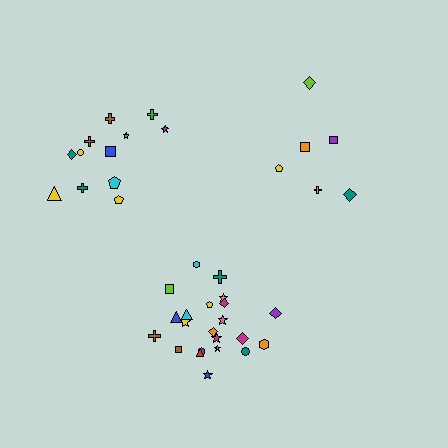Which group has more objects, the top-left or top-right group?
The top-left group.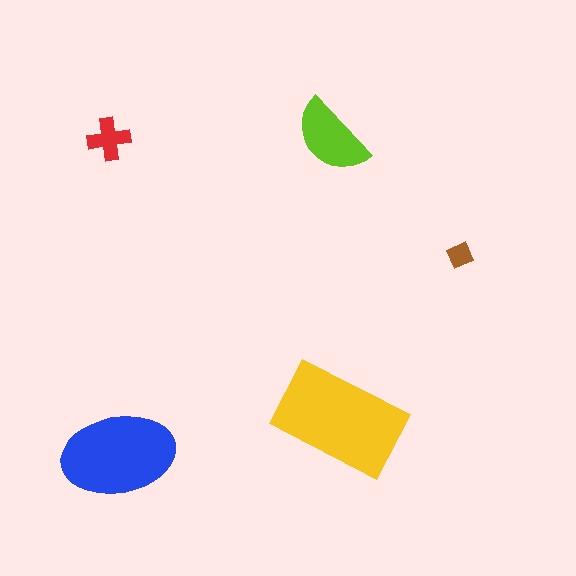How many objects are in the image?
There are 5 objects in the image.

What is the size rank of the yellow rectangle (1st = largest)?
1st.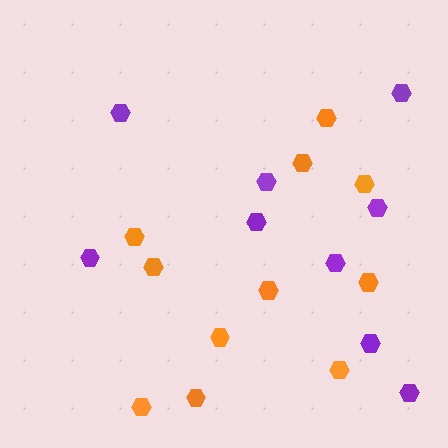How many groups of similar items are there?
There are 2 groups: one group of purple hexagons (9) and one group of orange hexagons (11).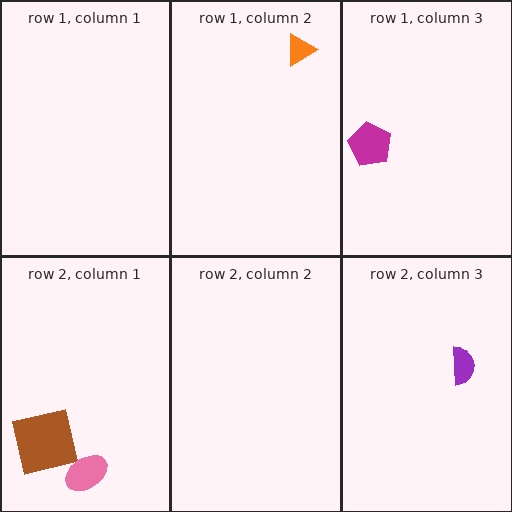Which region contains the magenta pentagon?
The row 1, column 3 region.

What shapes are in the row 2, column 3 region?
The purple semicircle.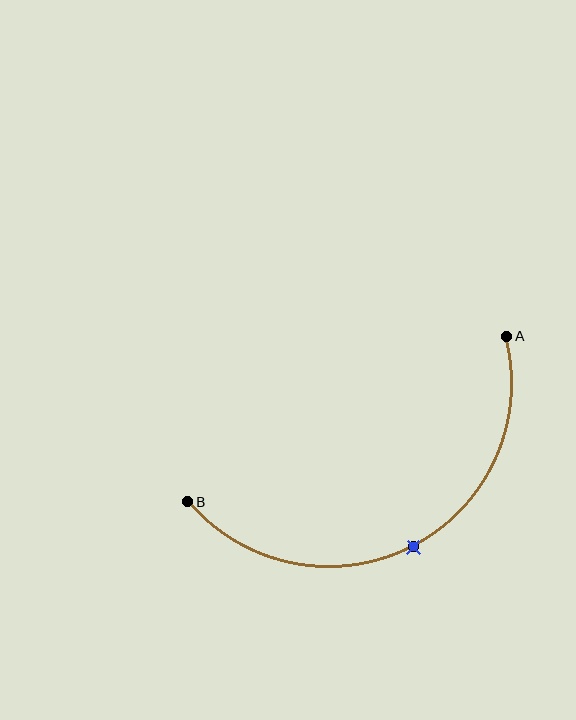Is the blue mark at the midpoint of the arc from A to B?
Yes. The blue mark lies on the arc at equal arc-length from both A and B — it is the arc midpoint.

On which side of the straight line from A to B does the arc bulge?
The arc bulges below the straight line connecting A and B.